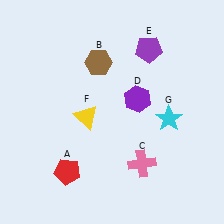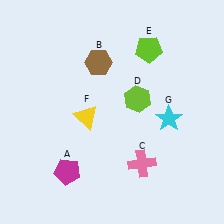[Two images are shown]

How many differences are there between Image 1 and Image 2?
There are 3 differences between the two images.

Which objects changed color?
A changed from red to magenta. D changed from purple to lime. E changed from purple to lime.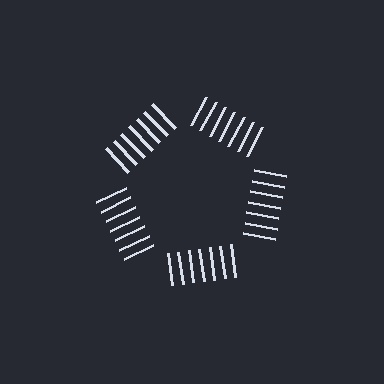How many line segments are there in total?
35 — 7 along each of the 5 edges.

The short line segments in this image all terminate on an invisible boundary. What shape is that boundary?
An illusory pentagon — the line segments terminate on its edges but no continuous stroke is drawn.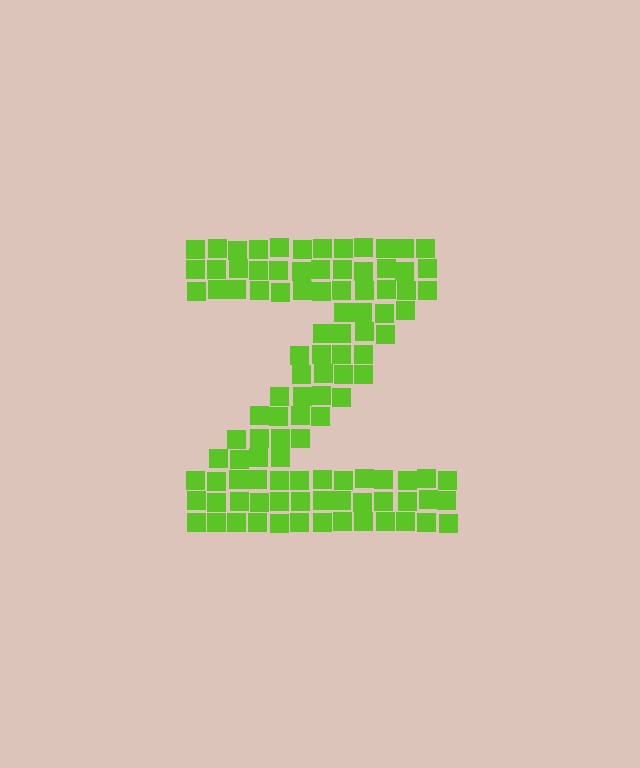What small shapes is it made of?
It is made of small squares.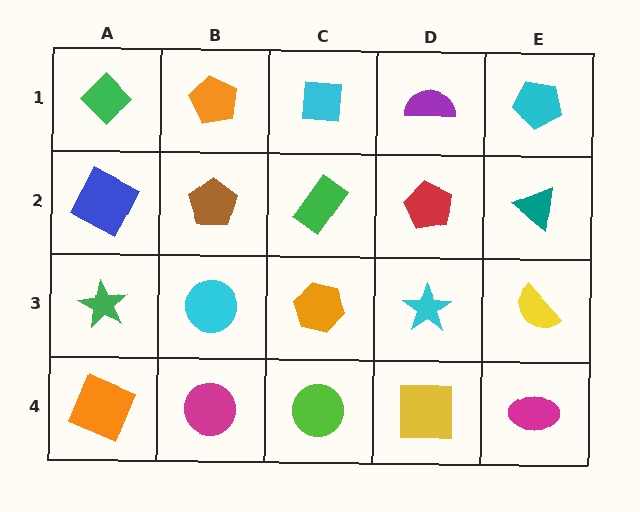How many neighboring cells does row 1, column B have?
3.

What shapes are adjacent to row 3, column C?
A green rectangle (row 2, column C), a lime circle (row 4, column C), a cyan circle (row 3, column B), a cyan star (row 3, column D).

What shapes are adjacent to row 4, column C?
An orange hexagon (row 3, column C), a magenta circle (row 4, column B), a yellow square (row 4, column D).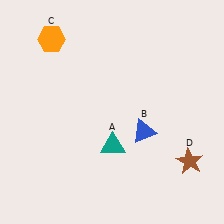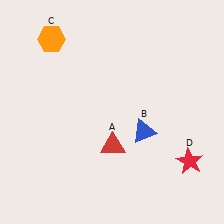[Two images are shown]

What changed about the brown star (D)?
In Image 1, D is brown. In Image 2, it changed to red.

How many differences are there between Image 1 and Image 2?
There are 2 differences between the two images.